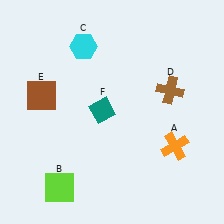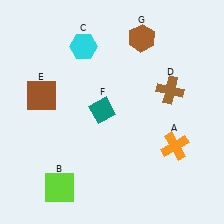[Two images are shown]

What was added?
A brown hexagon (G) was added in Image 2.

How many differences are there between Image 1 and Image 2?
There is 1 difference between the two images.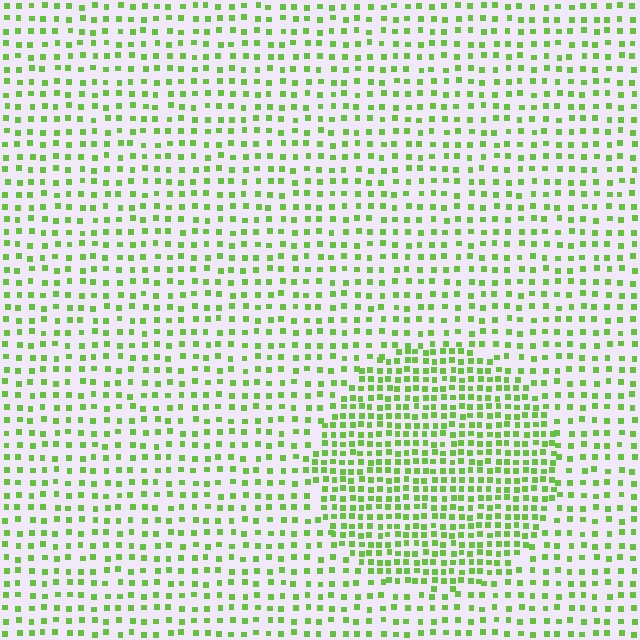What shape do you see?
I see a circle.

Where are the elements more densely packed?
The elements are more densely packed inside the circle boundary.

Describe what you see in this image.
The image contains small lime elements arranged at two different densities. A circle-shaped region is visible where the elements are more densely packed than the surrounding area.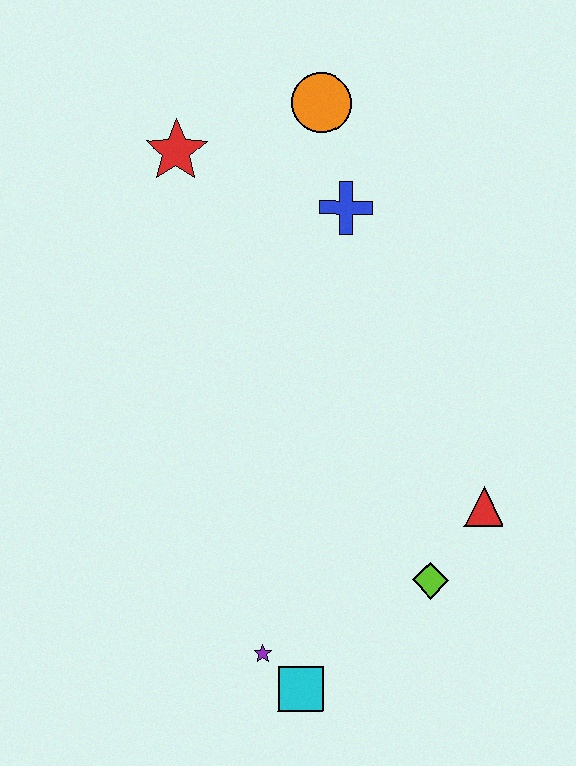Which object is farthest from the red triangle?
The red star is farthest from the red triangle.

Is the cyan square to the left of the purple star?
No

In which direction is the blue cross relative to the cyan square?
The blue cross is above the cyan square.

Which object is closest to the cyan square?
The purple star is closest to the cyan square.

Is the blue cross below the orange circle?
Yes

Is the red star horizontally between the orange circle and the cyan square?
No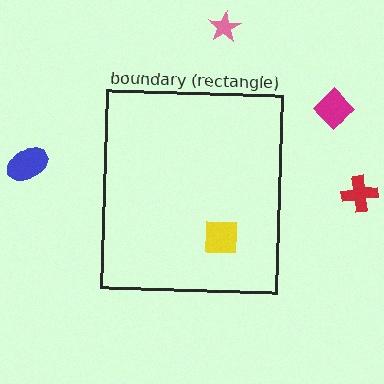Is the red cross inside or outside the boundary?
Outside.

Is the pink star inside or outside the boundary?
Outside.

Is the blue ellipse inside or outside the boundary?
Outside.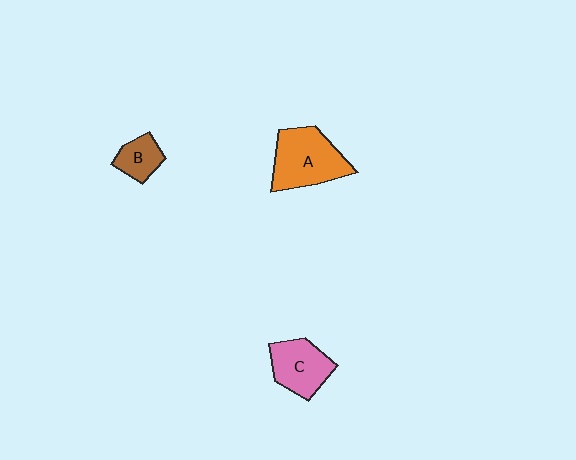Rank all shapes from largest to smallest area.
From largest to smallest: A (orange), C (pink), B (brown).